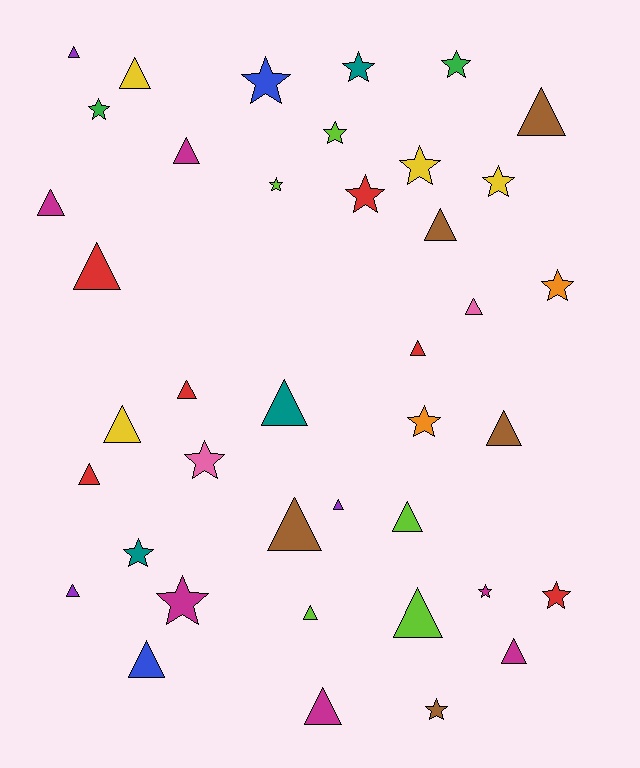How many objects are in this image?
There are 40 objects.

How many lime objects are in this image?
There are 5 lime objects.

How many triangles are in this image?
There are 23 triangles.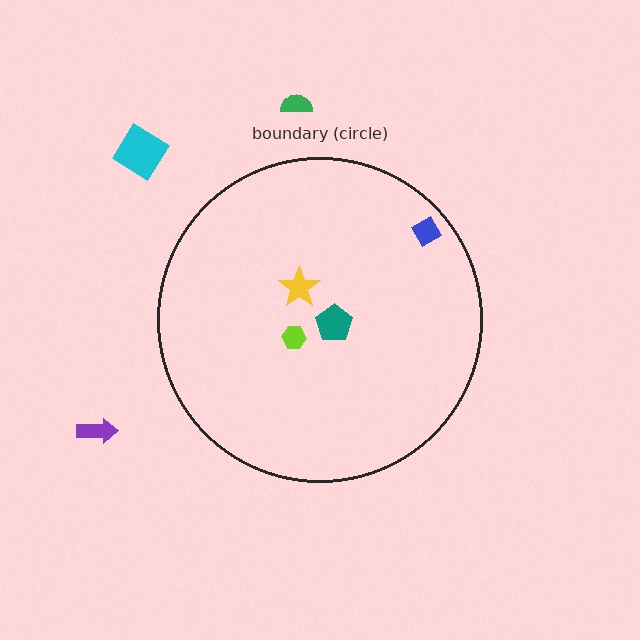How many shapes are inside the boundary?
4 inside, 3 outside.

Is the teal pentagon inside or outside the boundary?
Inside.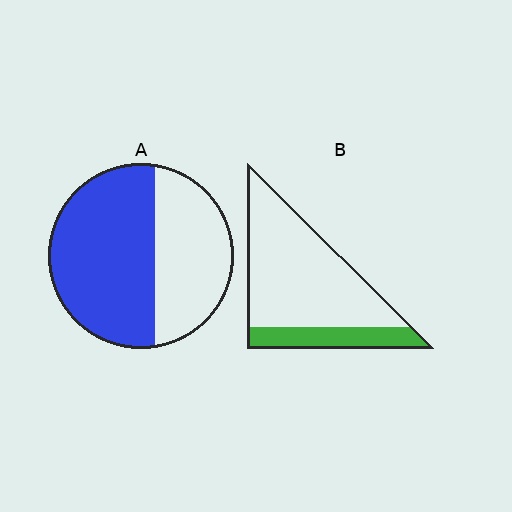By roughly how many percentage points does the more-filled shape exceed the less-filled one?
By roughly 35 percentage points (A over B).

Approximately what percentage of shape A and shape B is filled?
A is approximately 60% and B is approximately 20%.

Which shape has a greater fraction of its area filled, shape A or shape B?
Shape A.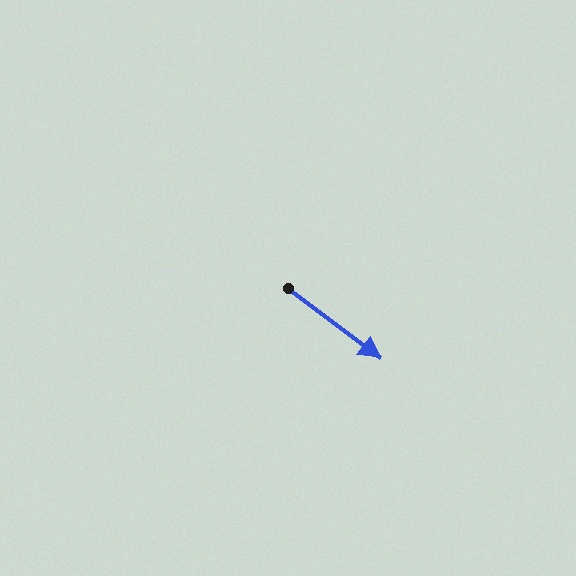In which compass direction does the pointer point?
Southeast.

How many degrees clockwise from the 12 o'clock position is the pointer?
Approximately 127 degrees.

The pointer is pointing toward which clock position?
Roughly 4 o'clock.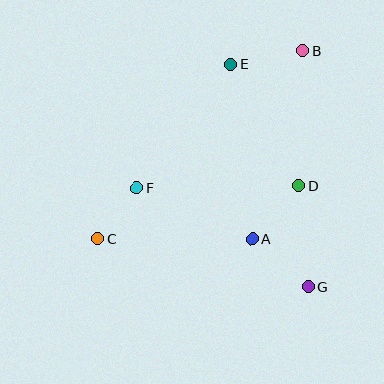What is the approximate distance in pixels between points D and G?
The distance between D and G is approximately 102 pixels.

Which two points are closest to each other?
Points C and F are closest to each other.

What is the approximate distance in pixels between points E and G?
The distance between E and G is approximately 236 pixels.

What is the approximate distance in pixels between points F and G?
The distance between F and G is approximately 197 pixels.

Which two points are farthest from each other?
Points B and C are farthest from each other.